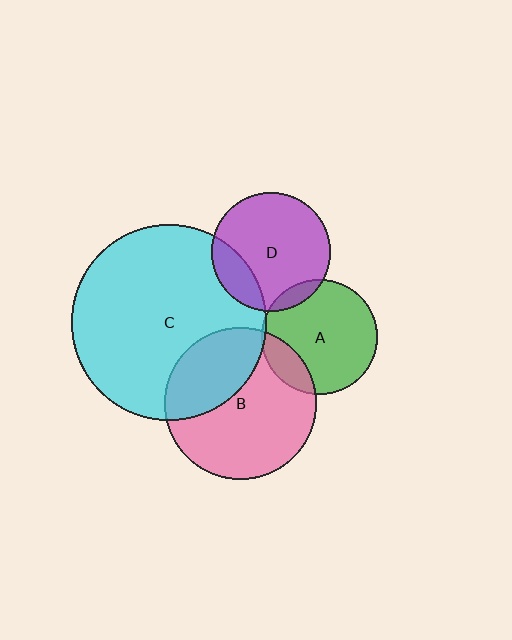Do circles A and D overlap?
Yes.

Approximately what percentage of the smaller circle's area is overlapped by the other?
Approximately 10%.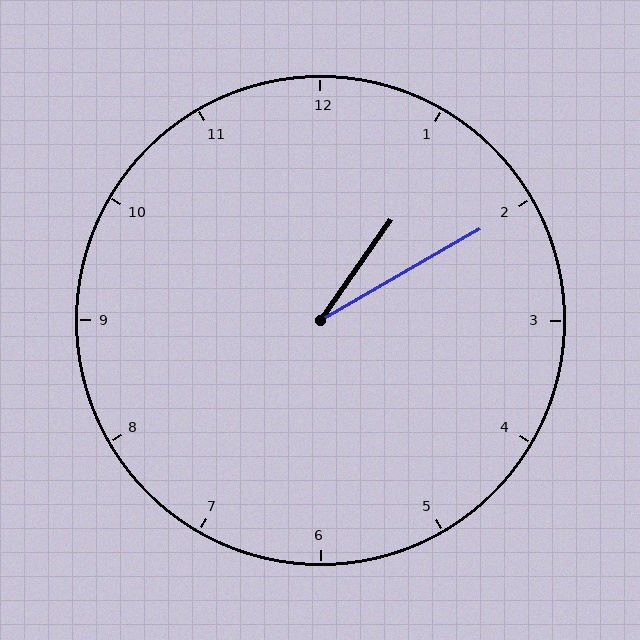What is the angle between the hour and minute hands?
Approximately 25 degrees.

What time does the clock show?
1:10.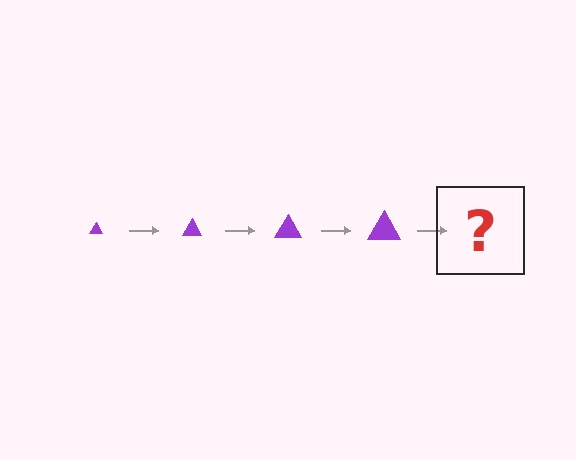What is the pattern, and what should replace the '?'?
The pattern is that the triangle gets progressively larger each step. The '?' should be a purple triangle, larger than the previous one.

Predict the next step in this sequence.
The next step is a purple triangle, larger than the previous one.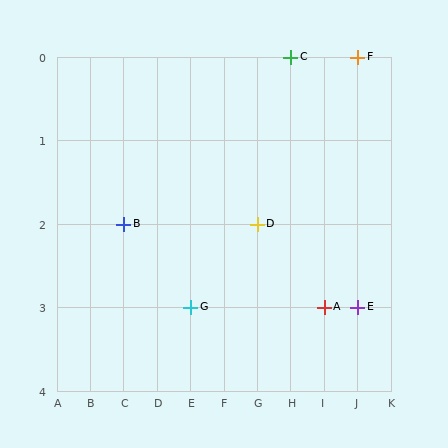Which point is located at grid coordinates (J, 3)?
Point E is at (J, 3).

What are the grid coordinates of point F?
Point F is at grid coordinates (J, 0).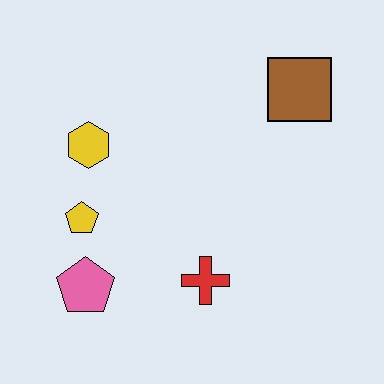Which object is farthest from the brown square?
The pink pentagon is farthest from the brown square.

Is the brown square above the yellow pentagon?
Yes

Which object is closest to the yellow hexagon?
The yellow pentagon is closest to the yellow hexagon.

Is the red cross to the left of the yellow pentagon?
No